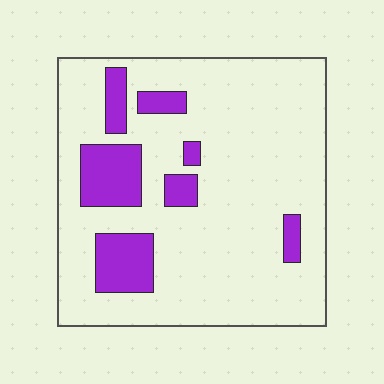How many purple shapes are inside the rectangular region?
7.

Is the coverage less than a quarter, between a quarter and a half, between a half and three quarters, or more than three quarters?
Less than a quarter.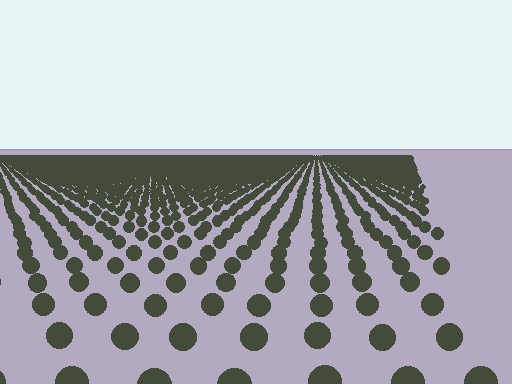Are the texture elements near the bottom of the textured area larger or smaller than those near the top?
Larger. Near the bottom, elements are closer to the viewer and appear at a bigger on-screen size.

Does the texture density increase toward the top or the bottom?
Density increases toward the top.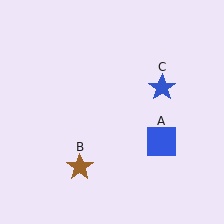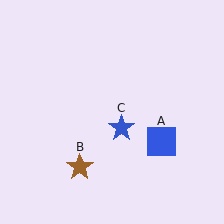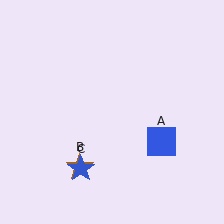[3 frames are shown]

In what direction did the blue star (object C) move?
The blue star (object C) moved down and to the left.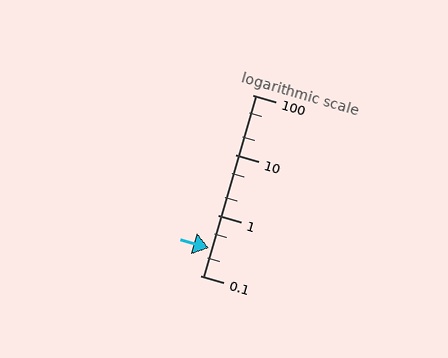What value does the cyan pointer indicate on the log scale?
The pointer indicates approximately 0.28.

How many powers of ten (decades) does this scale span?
The scale spans 3 decades, from 0.1 to 100.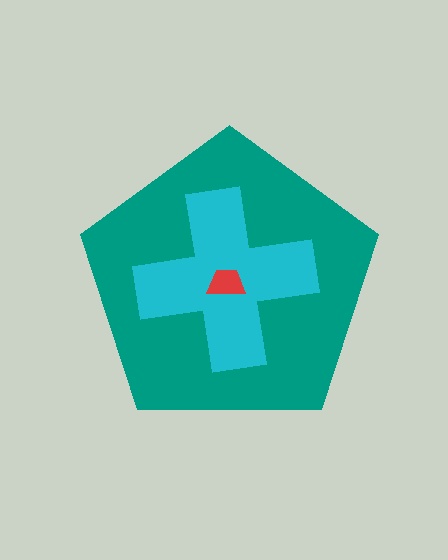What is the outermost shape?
The teal pentagon.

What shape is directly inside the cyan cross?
The red trapezoid.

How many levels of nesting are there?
3.